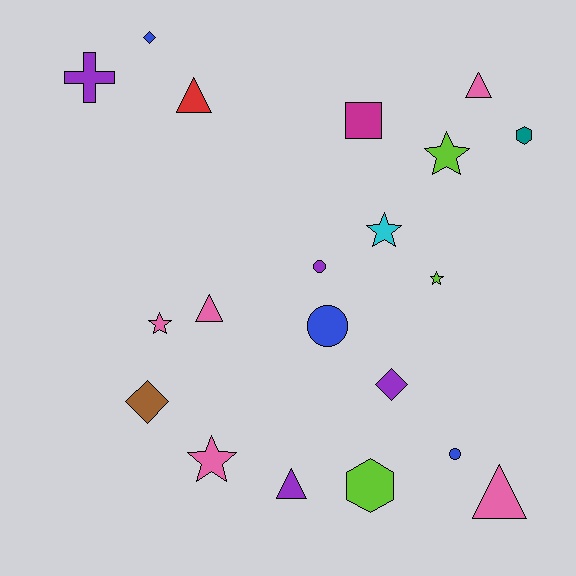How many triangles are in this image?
There are 5 triangles.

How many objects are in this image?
There are 20 objects.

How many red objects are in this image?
There is 1 red object.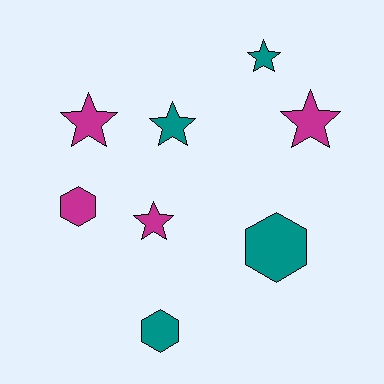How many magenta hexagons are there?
There is 1 magenta hexagon.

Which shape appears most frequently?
Star, with 5 objects.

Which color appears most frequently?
Teal, with 4 objects.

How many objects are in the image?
There are 8 objects.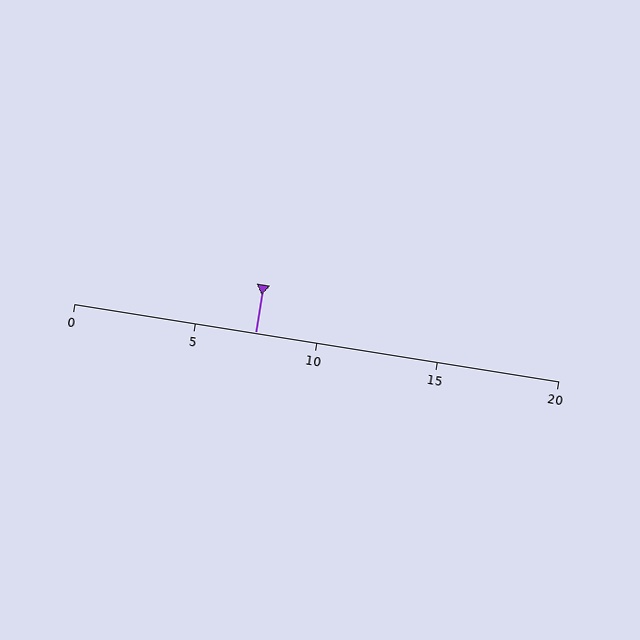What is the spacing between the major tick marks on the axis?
The major ticks are spaced 5 apart.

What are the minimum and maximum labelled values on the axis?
The axis runs from 0 to 20.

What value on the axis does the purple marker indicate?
The marker indicates approximately 7.5.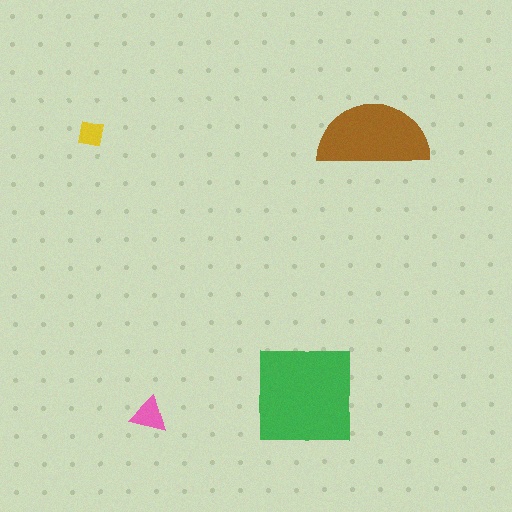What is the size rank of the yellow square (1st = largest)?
4th.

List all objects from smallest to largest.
The yellow square, the pink triangle, the brown semicircle, the green square.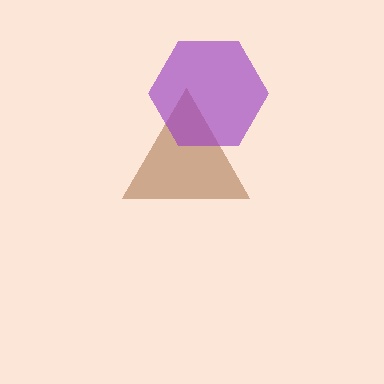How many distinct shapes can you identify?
There are 2 distinct shapes: a brown triangle, a purple hexagon.